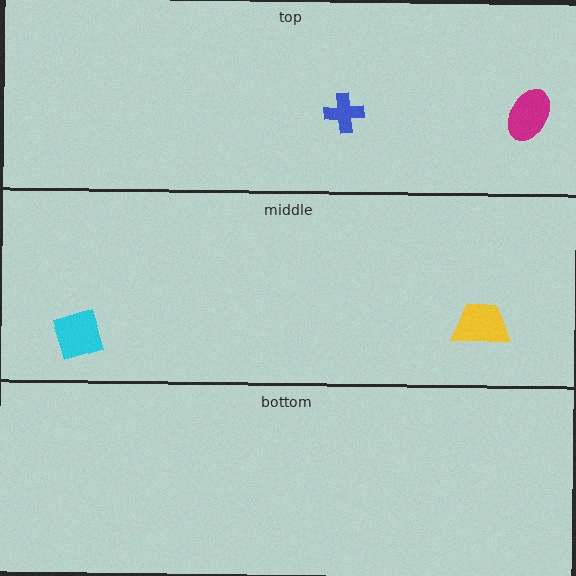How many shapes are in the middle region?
2.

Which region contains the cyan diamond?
The middle region.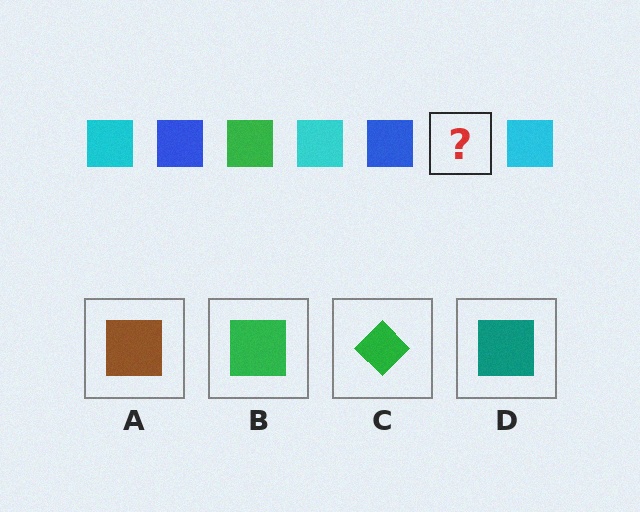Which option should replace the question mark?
Option B.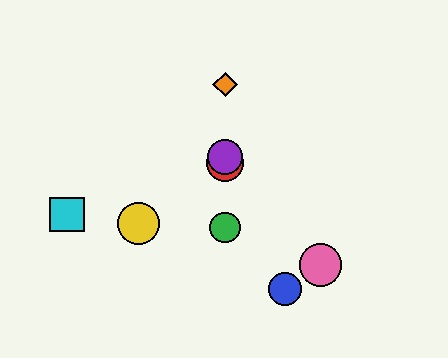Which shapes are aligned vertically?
The red circle, the green circle, the purple circle, the orange diamond are aligned vertically.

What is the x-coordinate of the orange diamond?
The orange diamond is at x≈225.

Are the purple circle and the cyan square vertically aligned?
No, the purple circle is at x≈225 and the cyan square is at x≈67.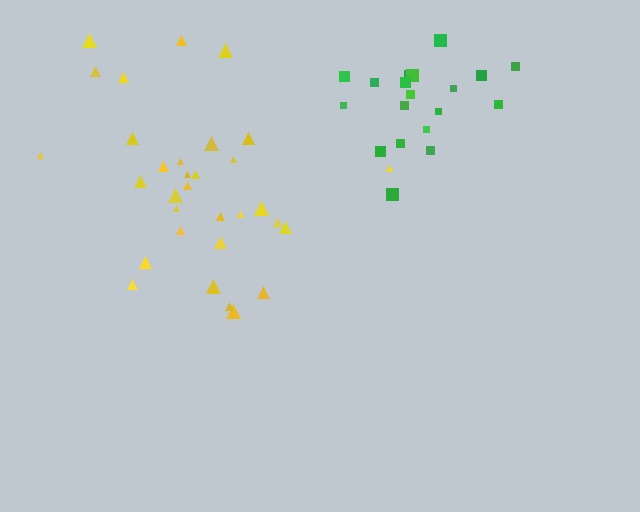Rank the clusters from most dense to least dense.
green, yellow.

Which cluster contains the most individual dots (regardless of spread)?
Yellow (32).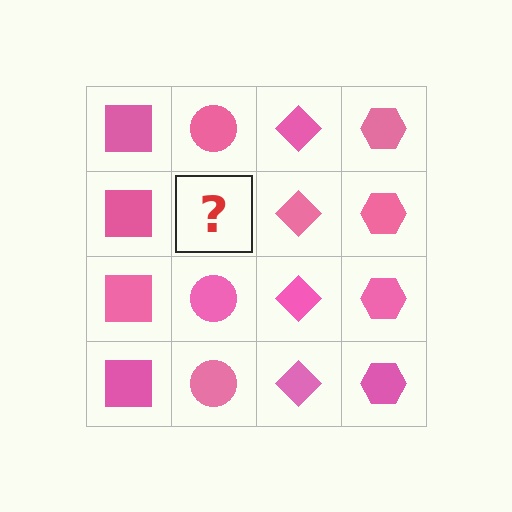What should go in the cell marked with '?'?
The missing cell should contain a pink circle.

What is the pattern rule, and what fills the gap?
The rule is that each column has a consistent shape. The gap should be filled with a pink circle.